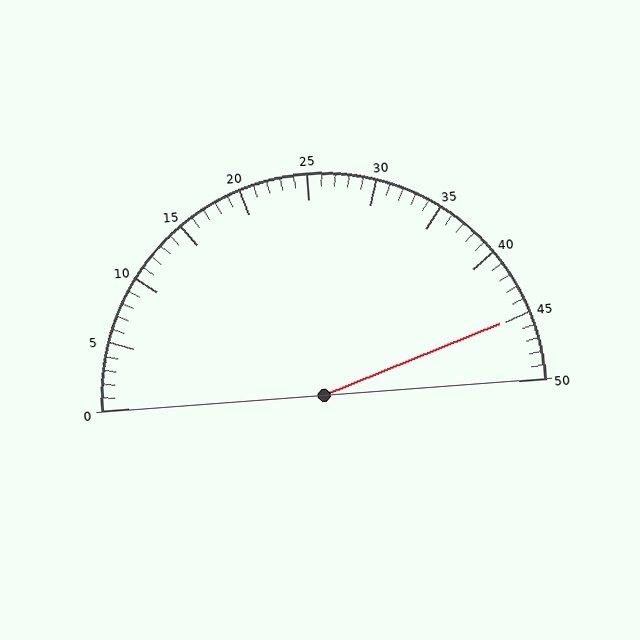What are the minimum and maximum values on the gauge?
The gauge ranges from 0 to 50.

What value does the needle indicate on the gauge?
The needle indicates approximately 45.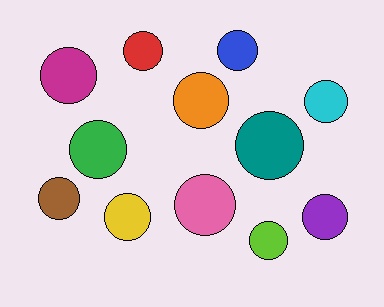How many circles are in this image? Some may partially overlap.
There are 12 circles.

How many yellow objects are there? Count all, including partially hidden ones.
There is 1 yellow object.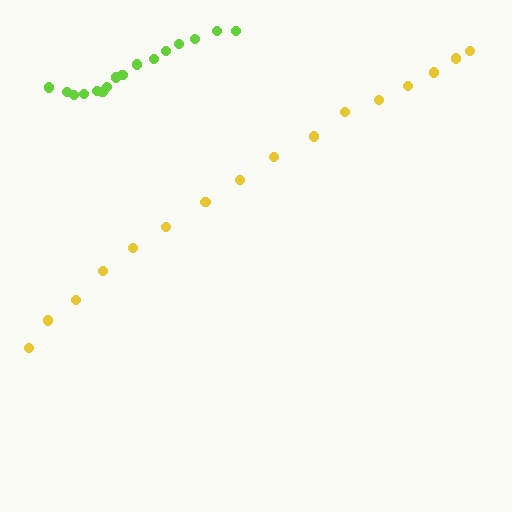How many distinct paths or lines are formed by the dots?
There are 2 distinct paths.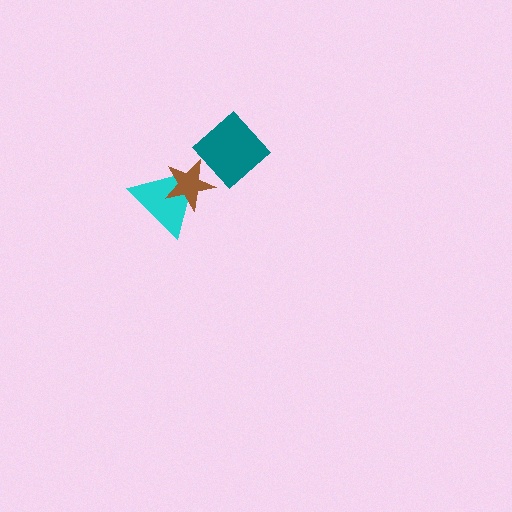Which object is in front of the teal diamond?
The brown star is in front of the teal diamond.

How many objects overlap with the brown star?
2 objects overlap with the brown star.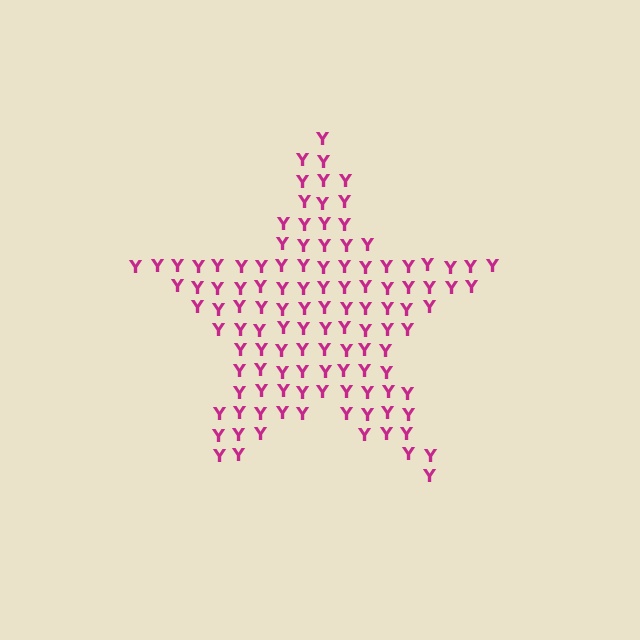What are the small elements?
The small elements are letter Y's.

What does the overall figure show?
The overall figure shows a star.